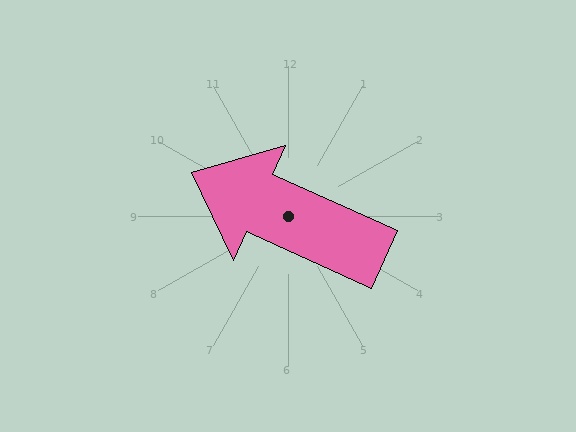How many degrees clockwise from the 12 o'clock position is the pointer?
Approximately 294 degrees.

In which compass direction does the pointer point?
Northwest.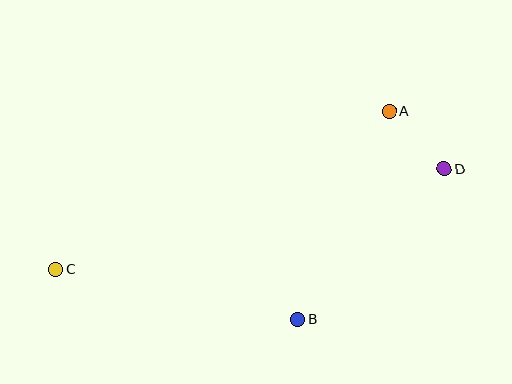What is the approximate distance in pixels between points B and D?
The distance between B and D is approximately 210 pixels.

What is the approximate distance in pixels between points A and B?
The distance between A and B is approximately 227 pixels.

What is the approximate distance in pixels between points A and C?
The distance between A and C is approximately 369 pixels.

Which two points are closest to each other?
Points A and D are closest to each other.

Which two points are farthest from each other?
Points C and D are farthest from each other.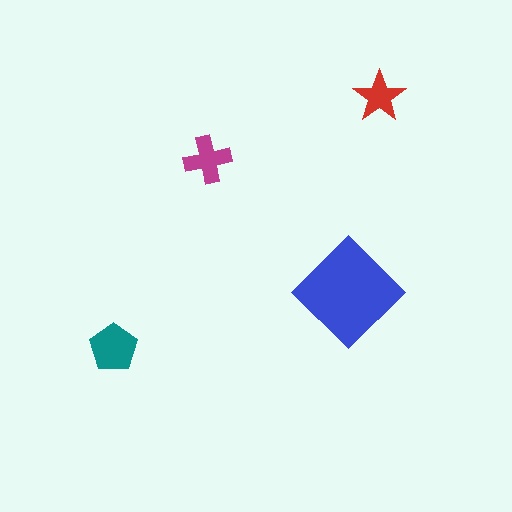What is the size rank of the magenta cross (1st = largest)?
3rd.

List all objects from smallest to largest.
The red star, the magenta cross, the teal pentagon, the blue diamond.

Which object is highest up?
The red star is topmost.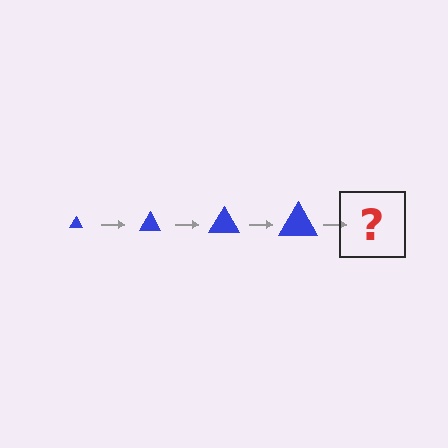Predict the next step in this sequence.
The next step is a blue triangle, larger than the previous one.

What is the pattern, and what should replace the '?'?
The pattern is that the triangle gets progressively larger each step. The '?' should be a blue triangle, larger than the previous one.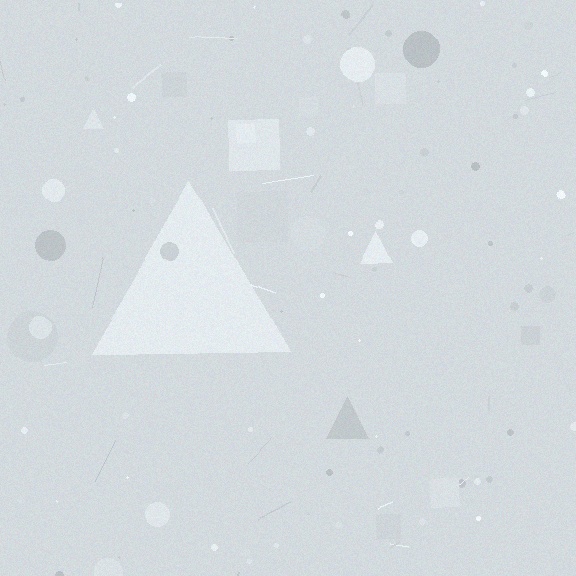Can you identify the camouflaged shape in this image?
The camouflaged shape is a triangle.